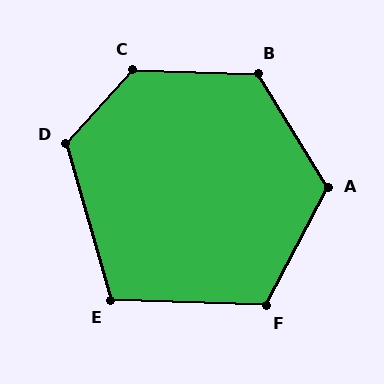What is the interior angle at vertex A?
Approximately 121 degrees (obtuse).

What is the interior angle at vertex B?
Approximately 123 degrees (obtuse).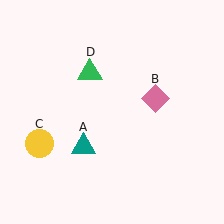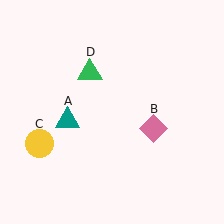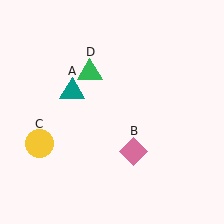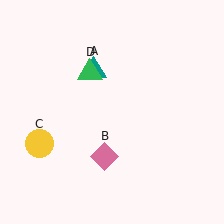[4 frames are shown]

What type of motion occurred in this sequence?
The teal triangle (object A), pink diamond (object B) rotated clockwise around the center of the scene.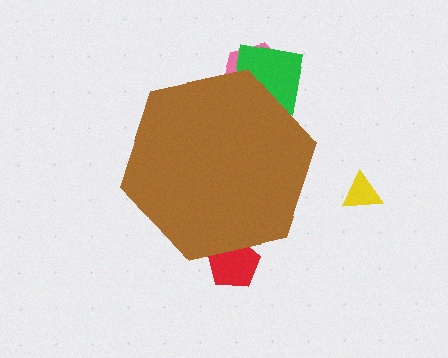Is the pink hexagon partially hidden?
Yes, the pink hexagon is partially hidden behind the brown hexagon.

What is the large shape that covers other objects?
A brown hexagon.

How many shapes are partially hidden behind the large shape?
3 shapes are partially hidden.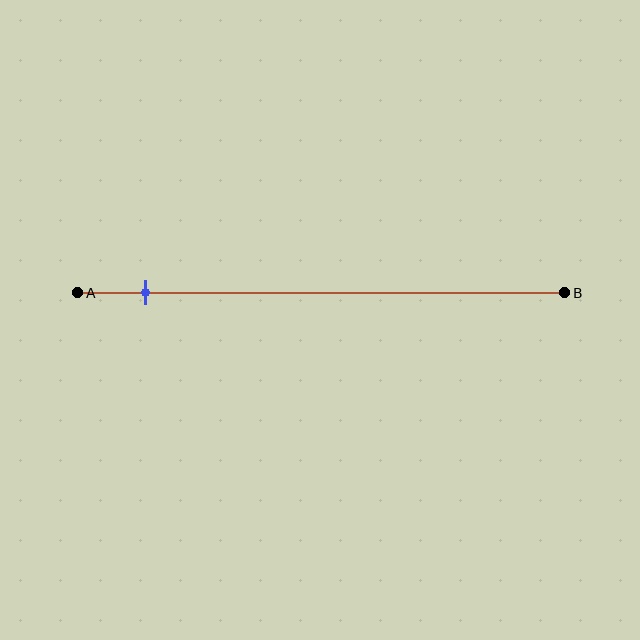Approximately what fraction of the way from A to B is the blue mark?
The blue mark is approximately 15% of the way from A to B.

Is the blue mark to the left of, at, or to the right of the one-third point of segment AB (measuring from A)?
The blue mark is to the left of the one-third point of segment AB.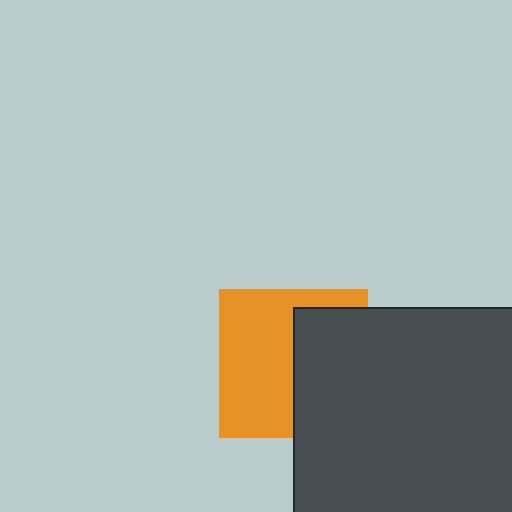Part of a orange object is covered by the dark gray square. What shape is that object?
It is a square.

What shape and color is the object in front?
The object in front is a dark gray square.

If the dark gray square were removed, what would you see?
You would see the complete orange square.